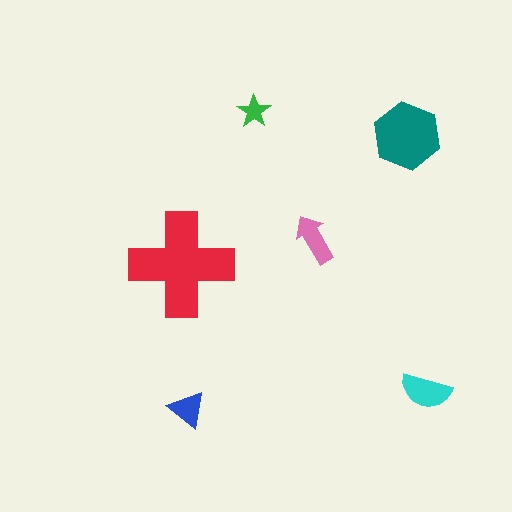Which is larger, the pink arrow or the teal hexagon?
The teal hexagon.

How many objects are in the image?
There are 6 objects in the image.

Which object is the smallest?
The green star.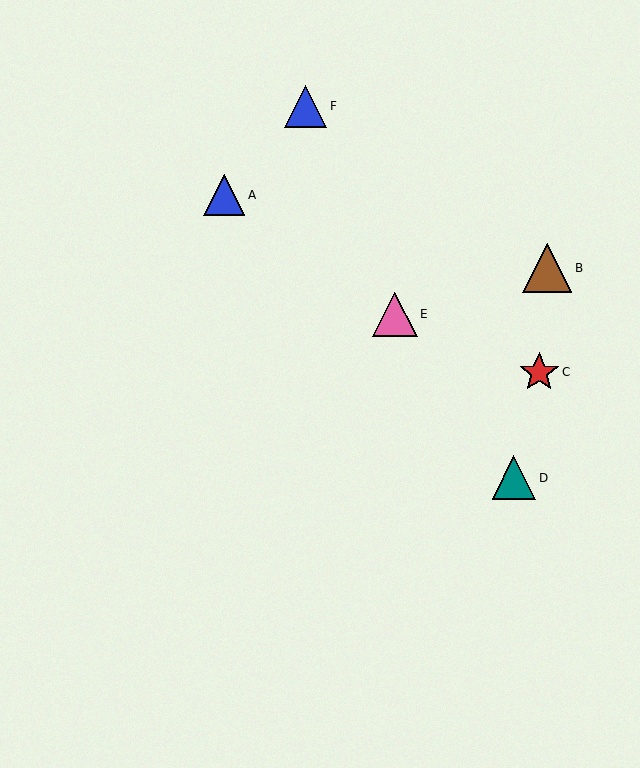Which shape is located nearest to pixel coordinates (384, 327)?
The pink triangle (labeled E) at (395, 314) is nearest to that location.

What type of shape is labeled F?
Shape F is a blue triangle.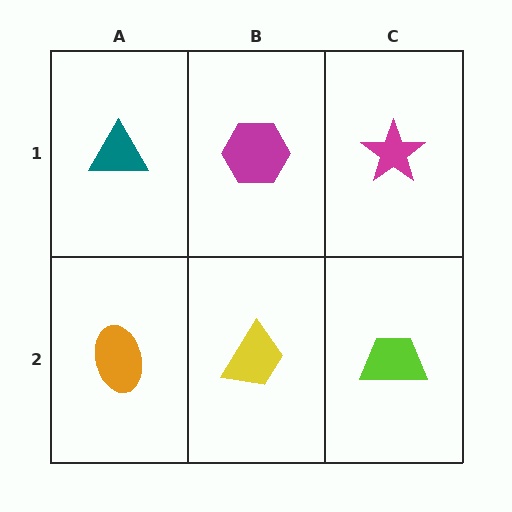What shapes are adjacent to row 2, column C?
A magenta star (row 1, column C), a yellow trapezoid (row 2, column B).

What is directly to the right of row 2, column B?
A lime trapezoid.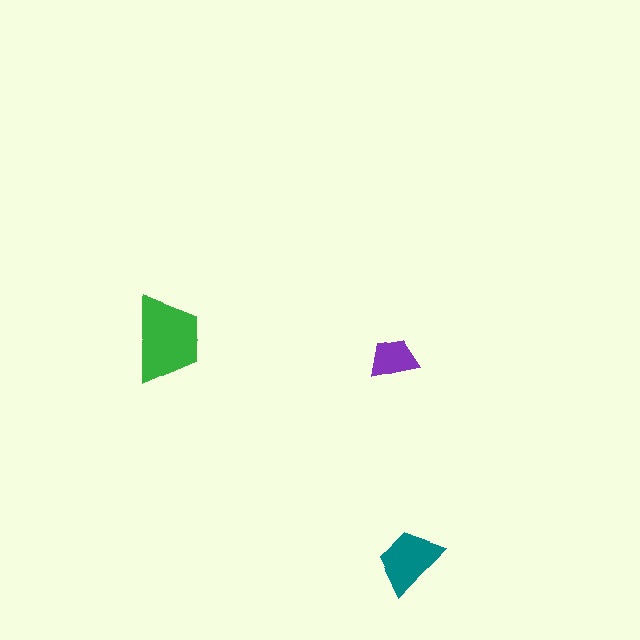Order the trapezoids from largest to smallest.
the green one, the teal one, the purple one.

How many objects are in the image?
There are 3 objects in the image.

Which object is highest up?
The green trapezoid is topmost.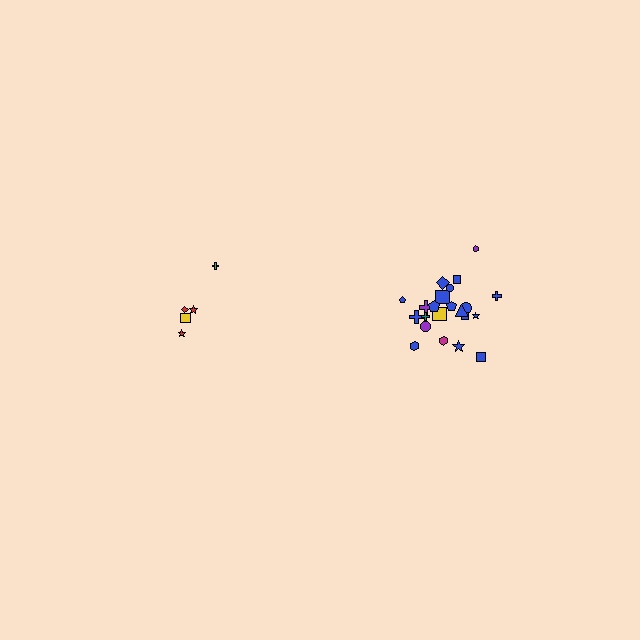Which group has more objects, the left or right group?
The right group.